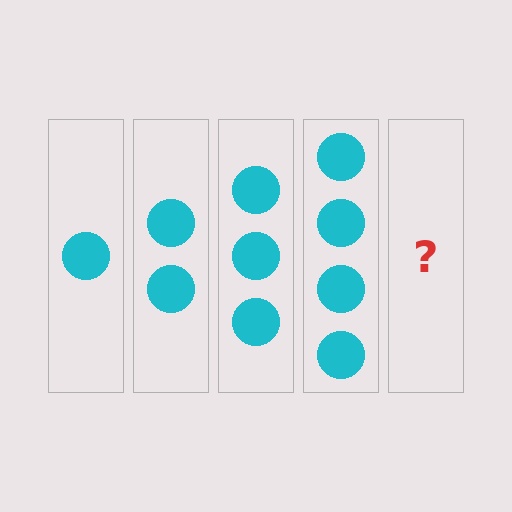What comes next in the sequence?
The next element should be 5 circles.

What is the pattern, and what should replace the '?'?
The pattern is that each step adds one more circle. The '?' should be 5 circles.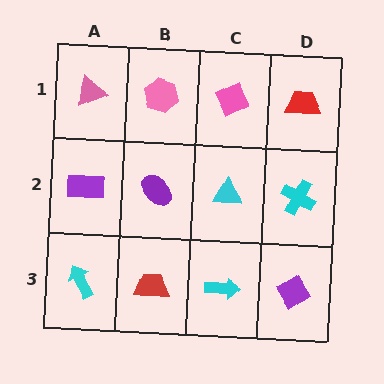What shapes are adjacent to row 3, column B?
A purple ellipse (row 2, column B), a cyan arrow (row 3, column A), a cyan arrow (row 3, column C).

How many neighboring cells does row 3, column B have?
3.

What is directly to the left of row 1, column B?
A pink triangle.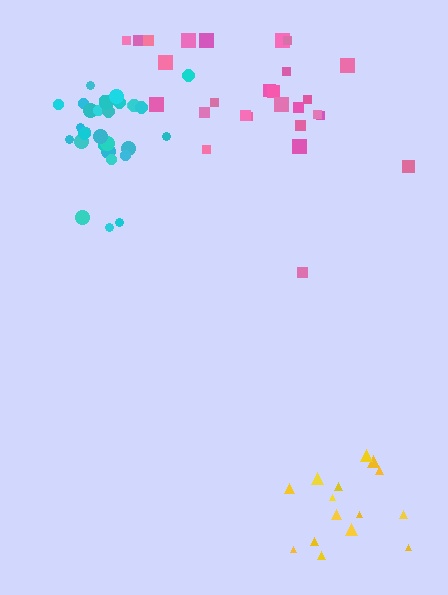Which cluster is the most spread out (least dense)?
Pink.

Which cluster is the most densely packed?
Cyan.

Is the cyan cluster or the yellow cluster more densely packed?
Cyan.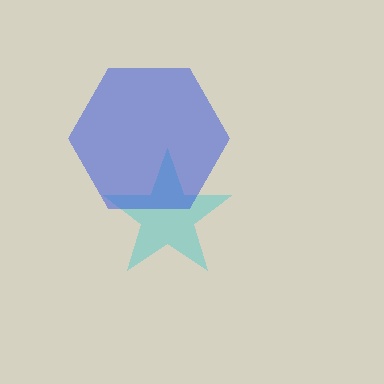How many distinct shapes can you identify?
There are 2 distinct shapes: a cyan star, a blue hexagon.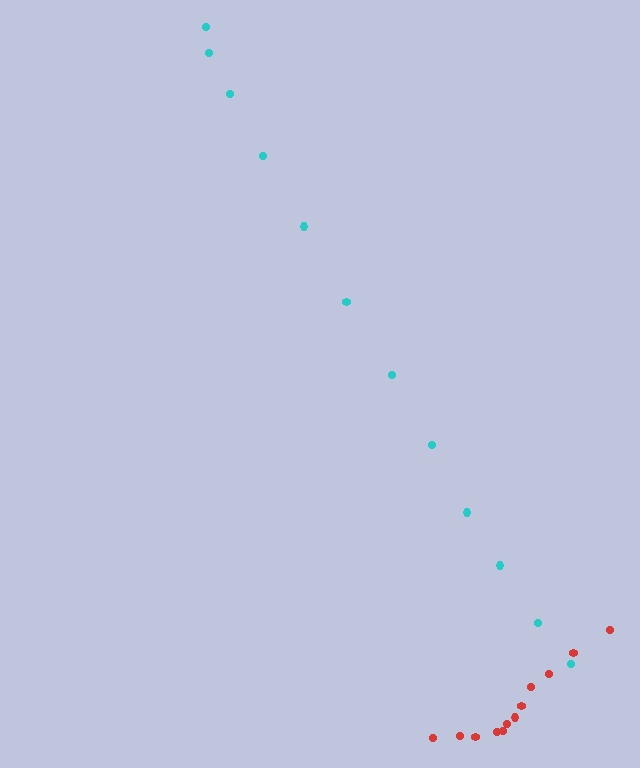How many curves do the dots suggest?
There are 2 distinct paths.